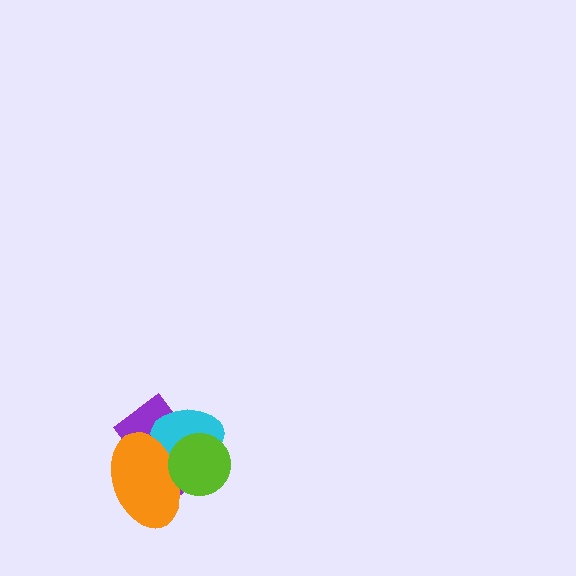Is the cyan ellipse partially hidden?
Yes, it is partially covered by another shape.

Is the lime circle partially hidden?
No, no other shape covers it.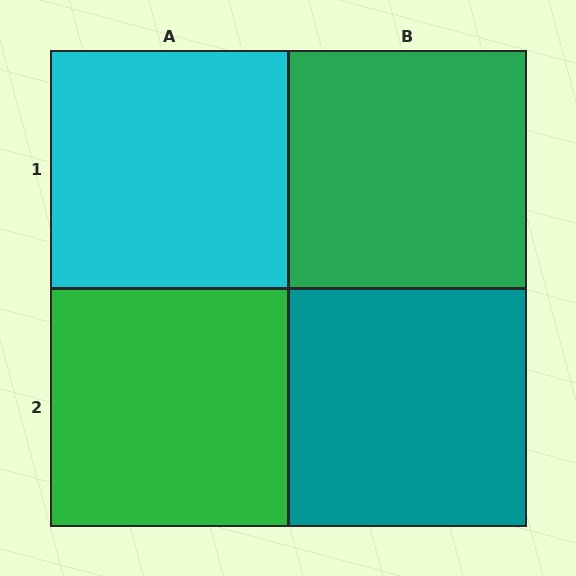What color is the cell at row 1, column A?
Cyan.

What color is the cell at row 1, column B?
Green.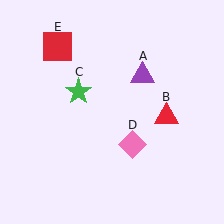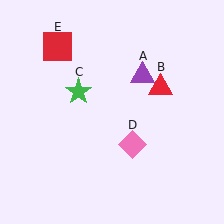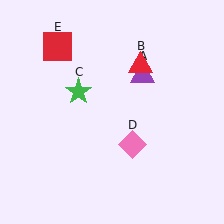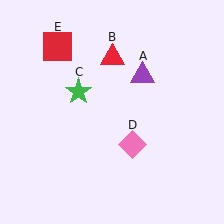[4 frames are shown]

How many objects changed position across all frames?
1 object changed position: red triangle (object B).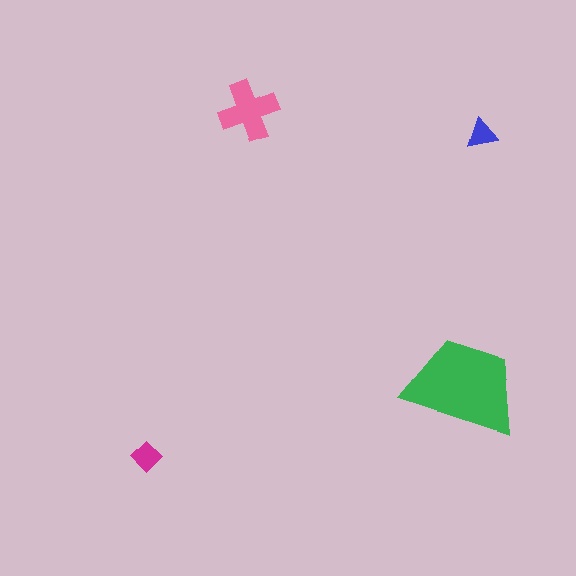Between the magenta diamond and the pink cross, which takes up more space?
The pink cross.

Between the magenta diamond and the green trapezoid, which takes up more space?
The green trapezoid.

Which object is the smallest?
The blue triangle.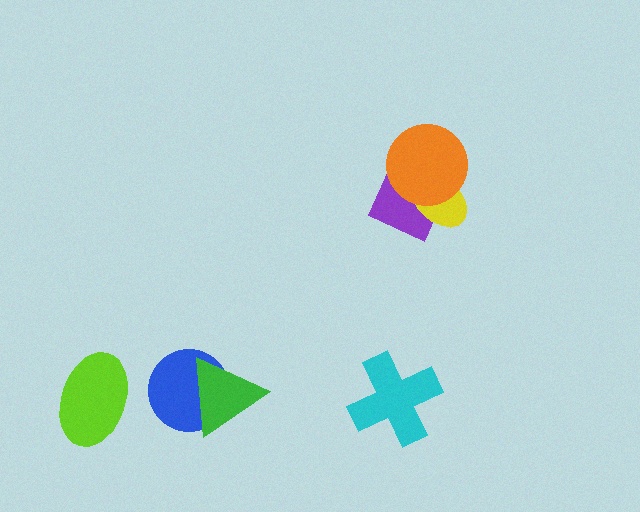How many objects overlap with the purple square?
2 objects overlap with the purple square.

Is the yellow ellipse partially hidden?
Yes, it is partially covered by another shape.